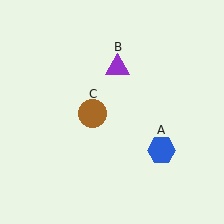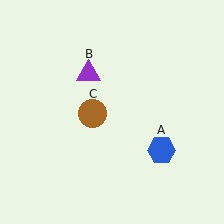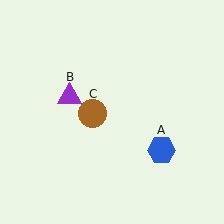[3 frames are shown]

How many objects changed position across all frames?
1 object changed position: purple triangle (object B).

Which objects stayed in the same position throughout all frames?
Blue hexagon (object A) and brown circle (object C) remained stationary.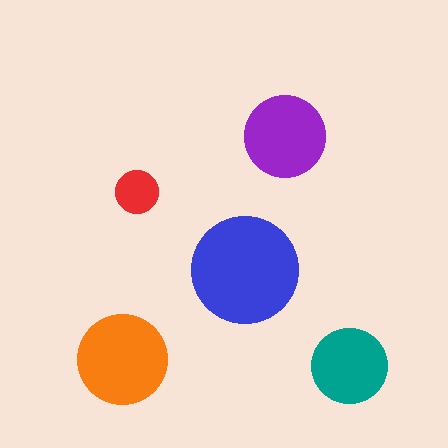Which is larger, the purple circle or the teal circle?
The purple one.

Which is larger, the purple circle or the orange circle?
The orange one.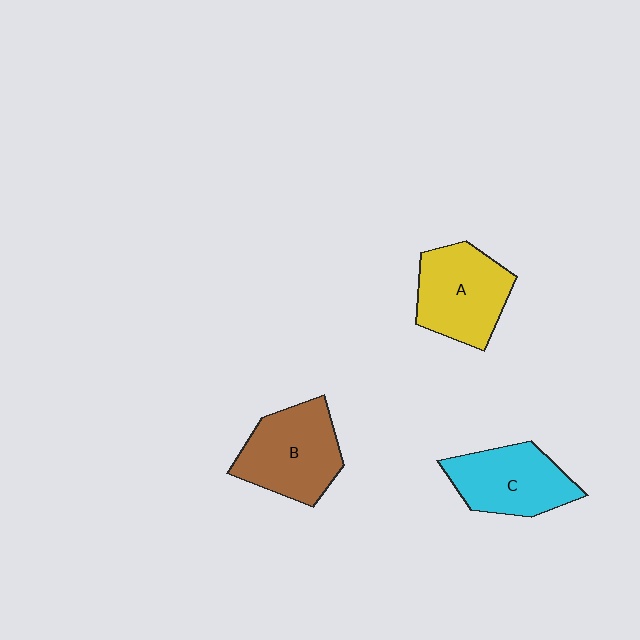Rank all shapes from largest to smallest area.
From largest to smallest: B (brown), A (yellow), C (cyan).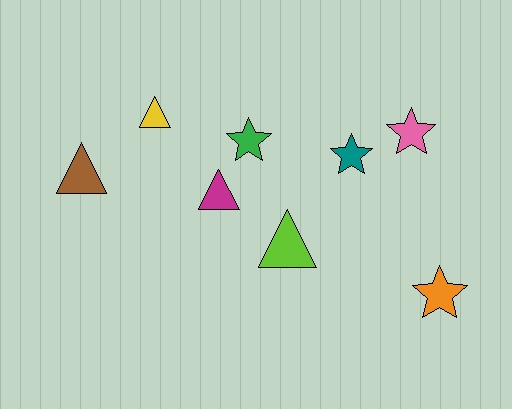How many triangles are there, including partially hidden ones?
There are 4 triangles.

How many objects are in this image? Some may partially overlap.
There are 8 objects.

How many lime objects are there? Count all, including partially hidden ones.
There is 1 lime object.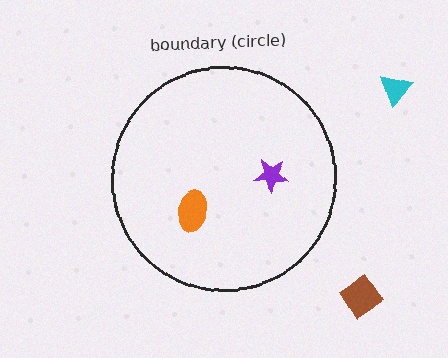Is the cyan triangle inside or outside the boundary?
Outside.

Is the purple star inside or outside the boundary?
Inside.